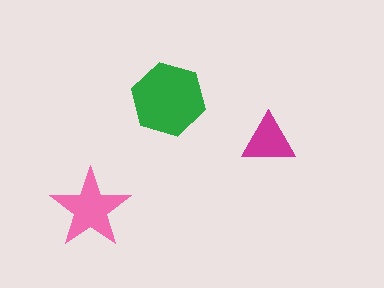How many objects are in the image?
There are 3 objects in the image.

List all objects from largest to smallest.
The green hexagon, the pink star, the magenta triangle.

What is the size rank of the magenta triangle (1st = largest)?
3rd.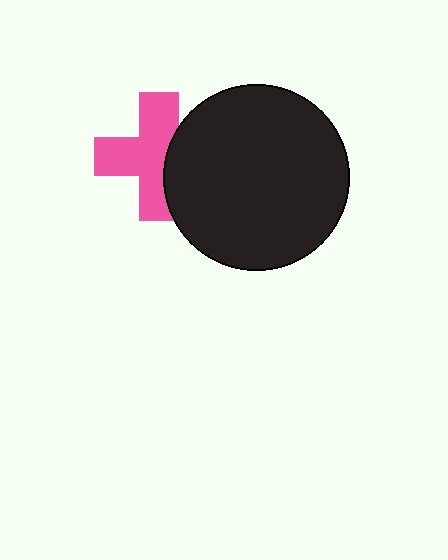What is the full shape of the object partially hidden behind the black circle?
The partially hidden object is a pink cross.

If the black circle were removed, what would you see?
You would see the complete pink cross.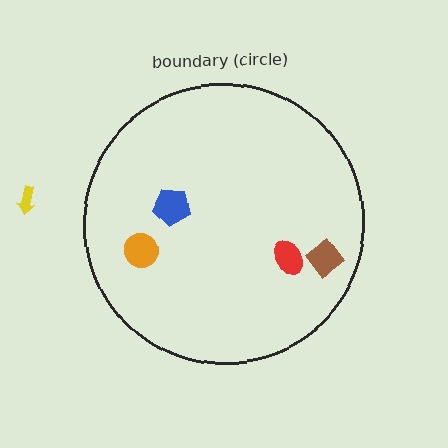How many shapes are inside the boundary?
4 inside, 1 outside.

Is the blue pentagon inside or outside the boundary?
Inside.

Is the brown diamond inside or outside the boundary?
Inside.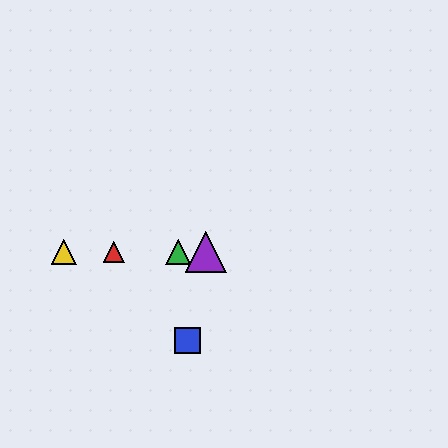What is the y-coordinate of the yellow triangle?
The yellow triangle is at y≈252.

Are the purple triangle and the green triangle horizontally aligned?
Yes, both are at y≈252.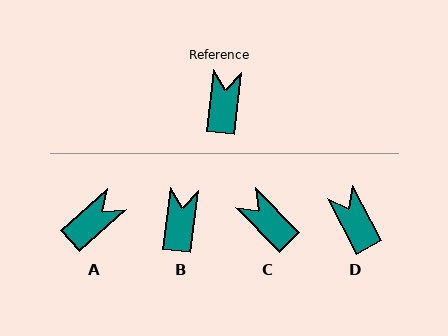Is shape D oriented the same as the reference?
No, it is off by about 35 degrees.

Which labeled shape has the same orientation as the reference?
B.